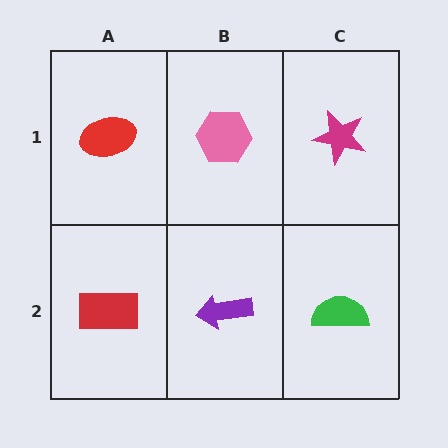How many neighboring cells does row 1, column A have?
2.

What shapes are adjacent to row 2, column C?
A magenta star (row 1, column C), a purple arrow (row 2, column B).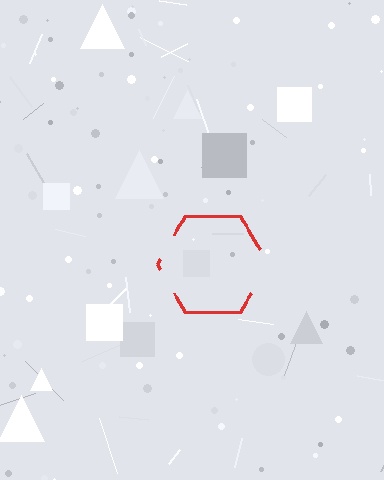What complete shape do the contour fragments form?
The contour fragments form a hexagon.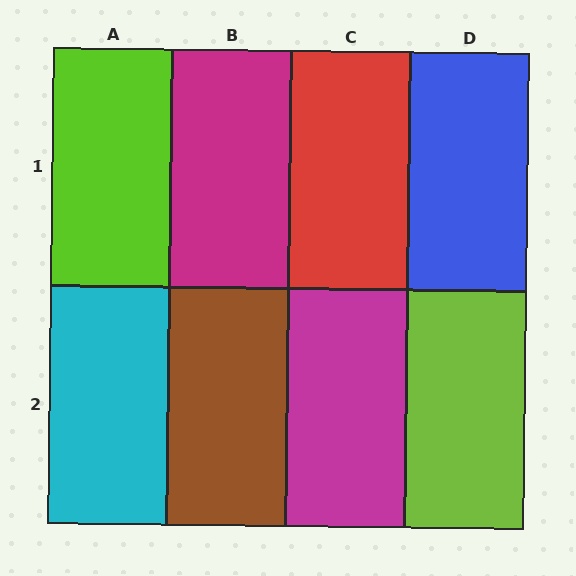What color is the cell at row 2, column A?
Cyan.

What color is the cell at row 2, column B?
Brown.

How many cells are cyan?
1 cell is cyan.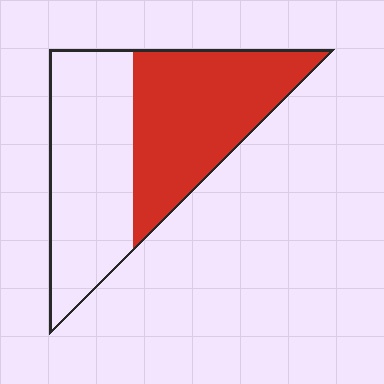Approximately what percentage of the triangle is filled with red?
Approximately 50%.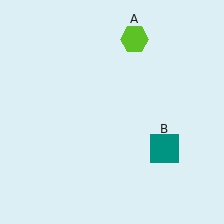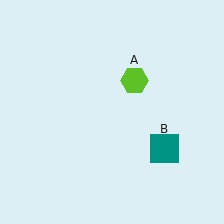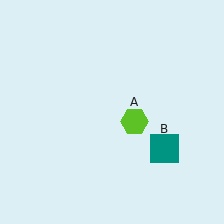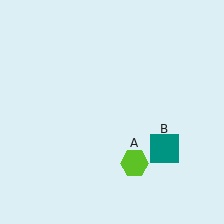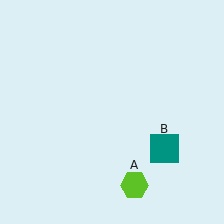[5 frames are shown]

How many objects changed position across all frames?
1 object changed position: lime hexagon (object A).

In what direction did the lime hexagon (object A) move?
The lime hexagon (object A) moved down.